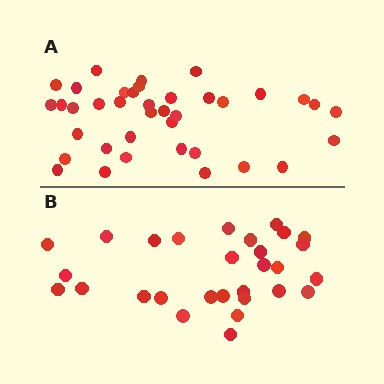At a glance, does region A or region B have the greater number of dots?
Region A (the top region) has more dots.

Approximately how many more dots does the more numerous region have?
Region A has roughly 8 or so more dots than region B.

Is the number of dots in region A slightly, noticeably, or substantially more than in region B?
Region A has noticeably more, but not dramatically so. The ratio is roughly 1.3 to 1.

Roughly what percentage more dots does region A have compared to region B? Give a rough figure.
About 30% more.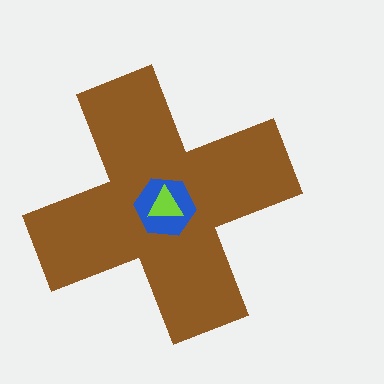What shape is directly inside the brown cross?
The blue hexagon.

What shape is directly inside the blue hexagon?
The lime triangle.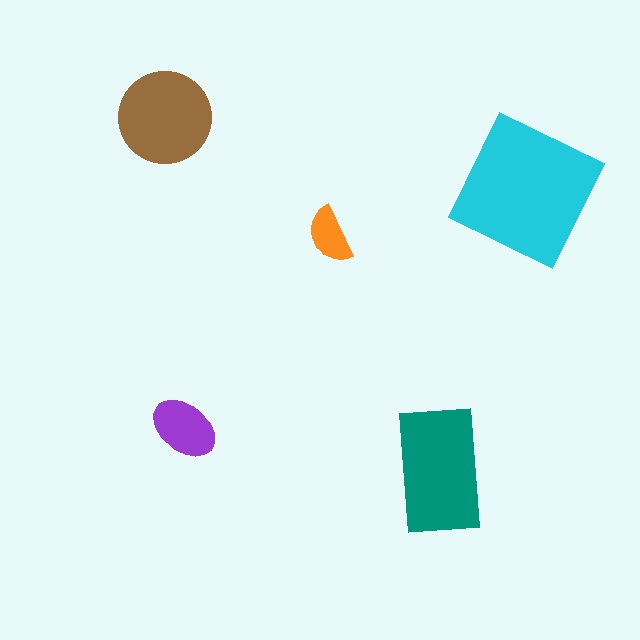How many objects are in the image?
There are 5 objects in the image.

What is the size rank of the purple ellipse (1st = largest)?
4th.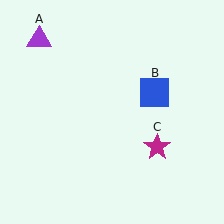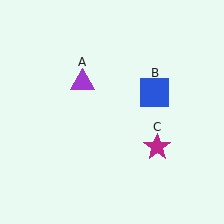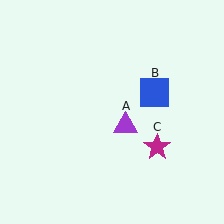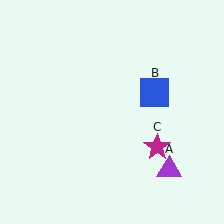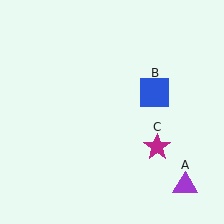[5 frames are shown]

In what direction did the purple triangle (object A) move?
The purple triangle (object A) moved down and to the right.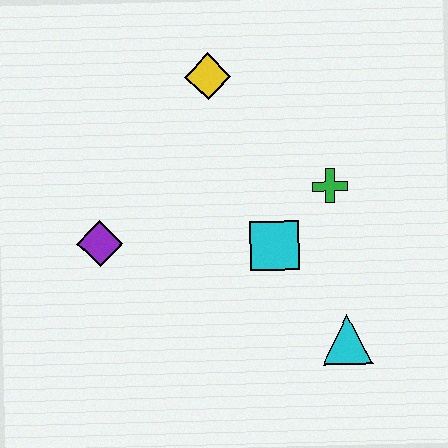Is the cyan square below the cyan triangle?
No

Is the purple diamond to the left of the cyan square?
Yes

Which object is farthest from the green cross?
The purple diamond is farthest from the green cross.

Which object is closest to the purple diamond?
The cyan square is closest to the purple diamond.